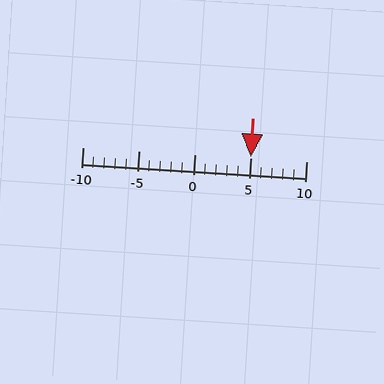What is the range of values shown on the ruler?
The ruler shows values from -10 to 10.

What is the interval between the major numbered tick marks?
The major tick marks are spaced 5 units apart.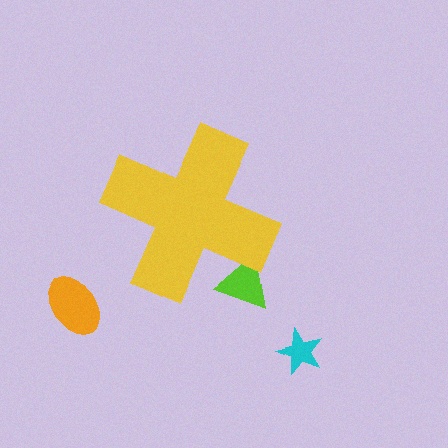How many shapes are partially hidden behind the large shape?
1 shape is partially hidden.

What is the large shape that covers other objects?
A yellow cross.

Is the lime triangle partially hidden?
Yes, the lime triangle is partially hidden behind the yellow cross.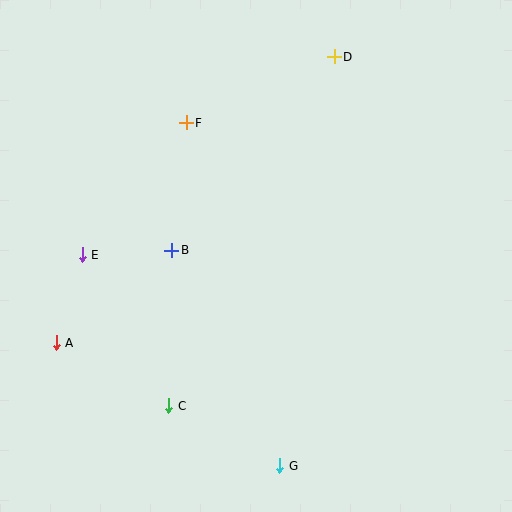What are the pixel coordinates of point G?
Point G is at (280, 466).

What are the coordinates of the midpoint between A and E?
The midpoint between A and E is at (69, 299).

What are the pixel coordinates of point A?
Point A is at (56, 343).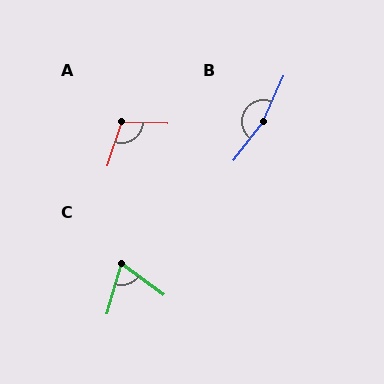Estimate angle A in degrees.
Approximately 106 degrees.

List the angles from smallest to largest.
C (69°), A (106°), B (167°).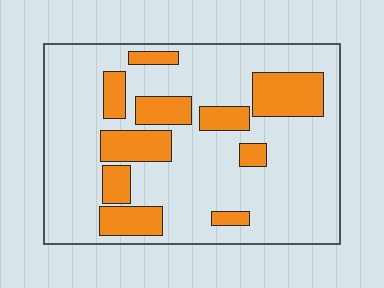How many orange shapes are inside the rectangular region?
10.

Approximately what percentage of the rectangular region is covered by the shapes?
Approximately 25%.